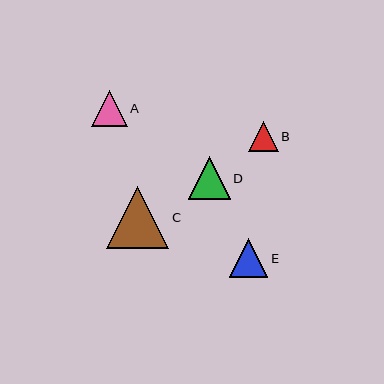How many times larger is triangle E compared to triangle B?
Triangle E is approximately 1.3 times the size of triangle B.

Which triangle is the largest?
Triangle C is the largest with a size of approximately 62 pixels.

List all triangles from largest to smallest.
From largest to smallest: C, D, E, A, B.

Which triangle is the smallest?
Triangle B is the smallest with a size of approximately 30 pixels.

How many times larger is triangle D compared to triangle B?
Triangle D is approximately 1.4 times the size of triangle B.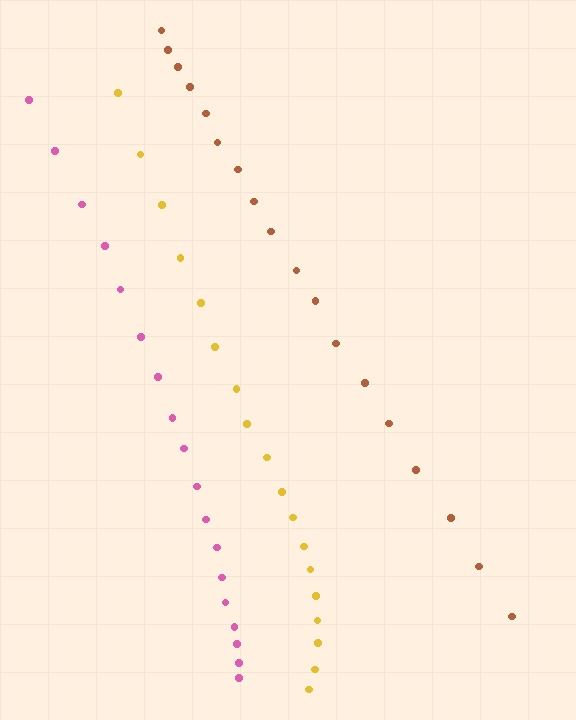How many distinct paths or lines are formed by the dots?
There are 3 distinct paths.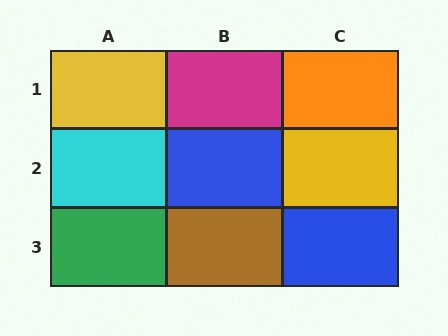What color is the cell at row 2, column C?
Yellow.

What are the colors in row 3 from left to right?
Green, brown, blue.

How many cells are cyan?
1 cell is cyan.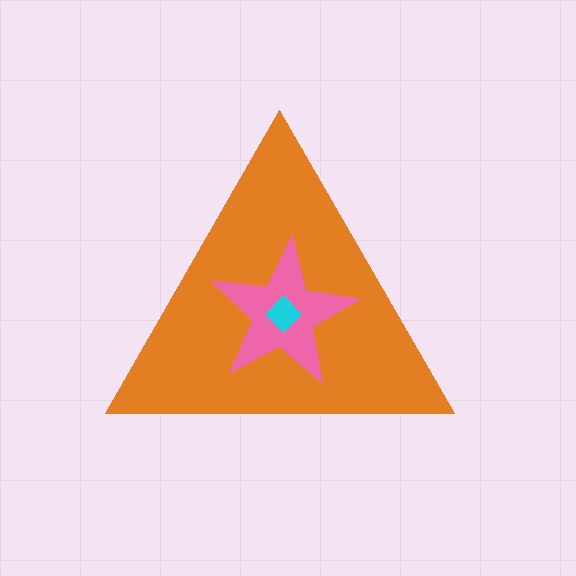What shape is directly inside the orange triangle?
The pink star.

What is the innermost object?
The cyan diamond.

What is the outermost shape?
The orange triangle.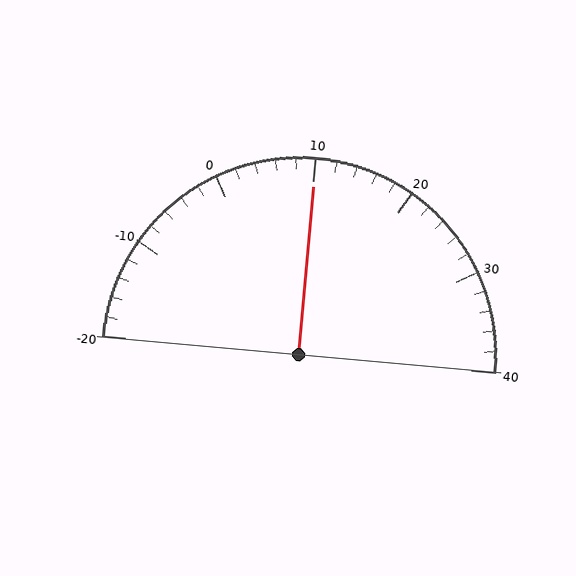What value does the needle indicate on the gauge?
The needle indicates approximately 10.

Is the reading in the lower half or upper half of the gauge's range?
The reading is in the upper half of the range (-20 to 40).